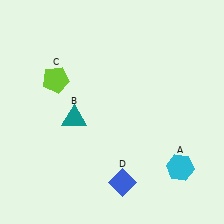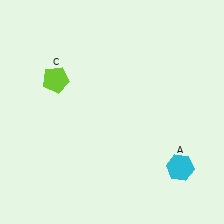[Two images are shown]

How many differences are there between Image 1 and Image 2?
There are 2 differences between the two images.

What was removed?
The blue diamond (D), the teal triangle (B) were removed in Image 2.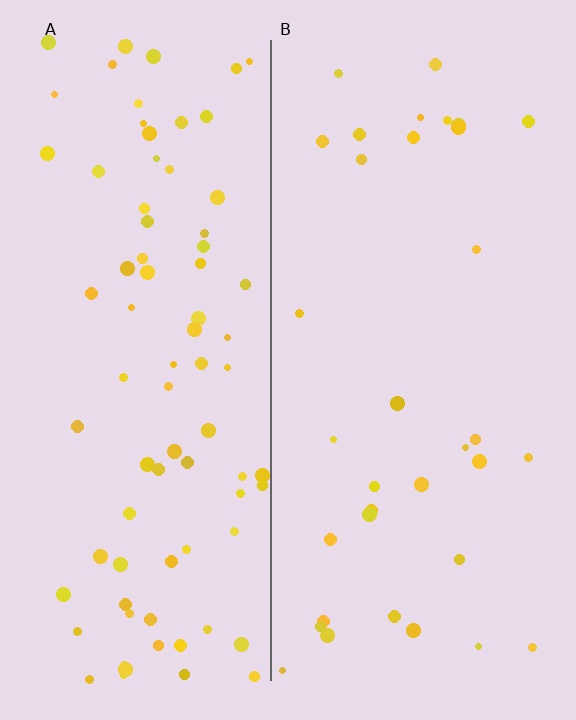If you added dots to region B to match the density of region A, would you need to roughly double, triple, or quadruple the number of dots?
Approximately double.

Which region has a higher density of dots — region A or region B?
A (the left).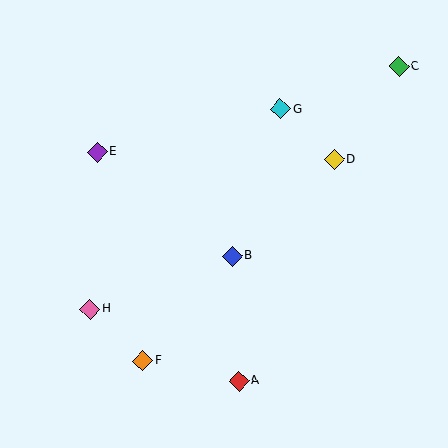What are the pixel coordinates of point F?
Point F is at (143, 361).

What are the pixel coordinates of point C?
Point C is at (399, 67).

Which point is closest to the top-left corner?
Point E is closest to the top-left corner.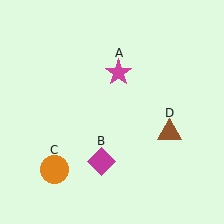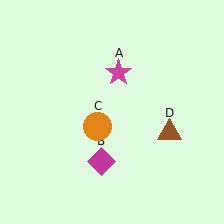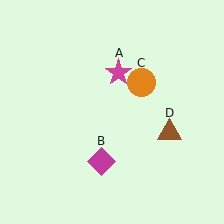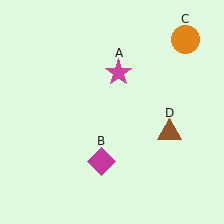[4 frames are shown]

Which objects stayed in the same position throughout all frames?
Magenta star (object A) and magenta diamond (object B) and brown triangle (object D) remained stationary.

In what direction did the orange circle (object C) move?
The orange circle (object C) moved up and to the right.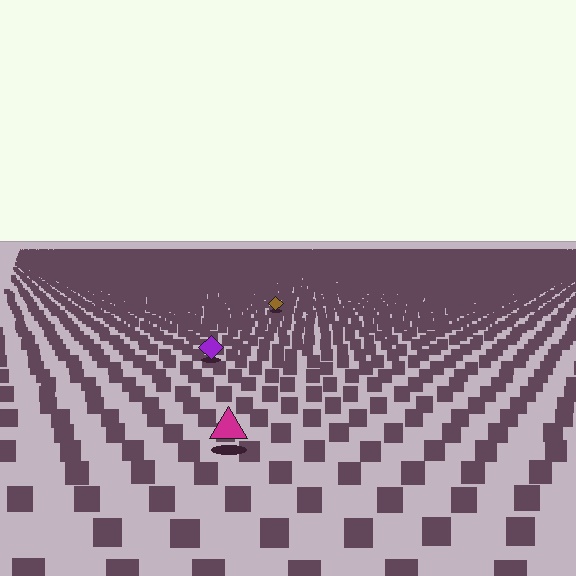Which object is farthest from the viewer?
The brown diamond is farthest from the viewer. It appears smaller and the ground texture around it is denser.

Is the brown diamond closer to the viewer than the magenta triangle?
No. The magenta triangle is closer — you can tell from the texture gradient: the ground texture is coarser near it.